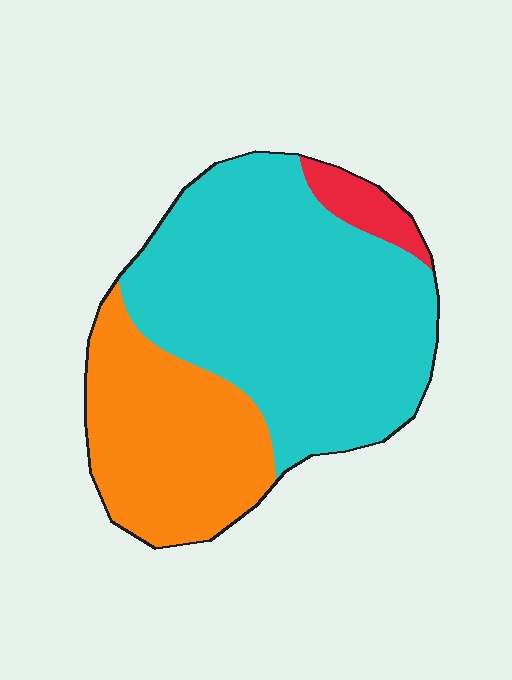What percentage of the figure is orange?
Orange covers around 30% of the figure.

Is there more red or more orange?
Orange.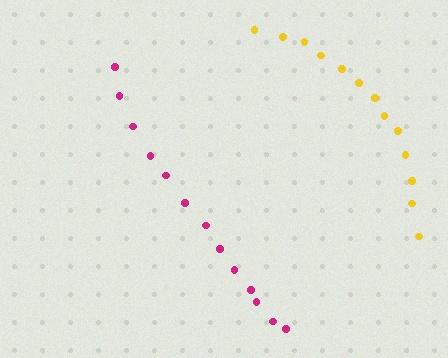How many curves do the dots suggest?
There are 2 distinct paths.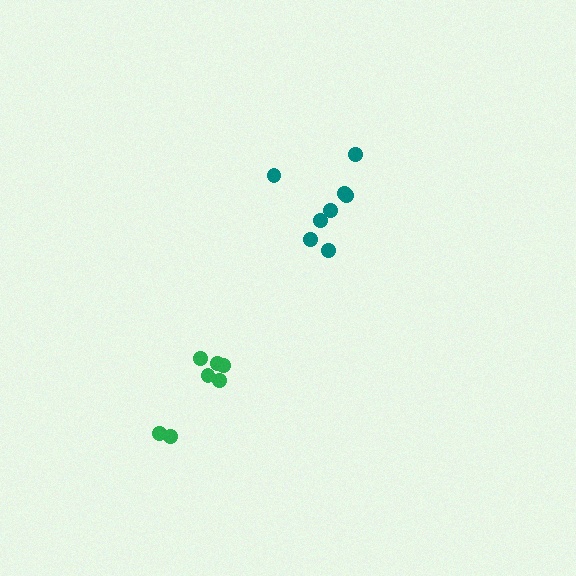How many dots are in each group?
Group 1: 8 dots, Group 2: 7 dots (15 total).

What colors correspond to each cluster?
The clusters are colored: teal, green.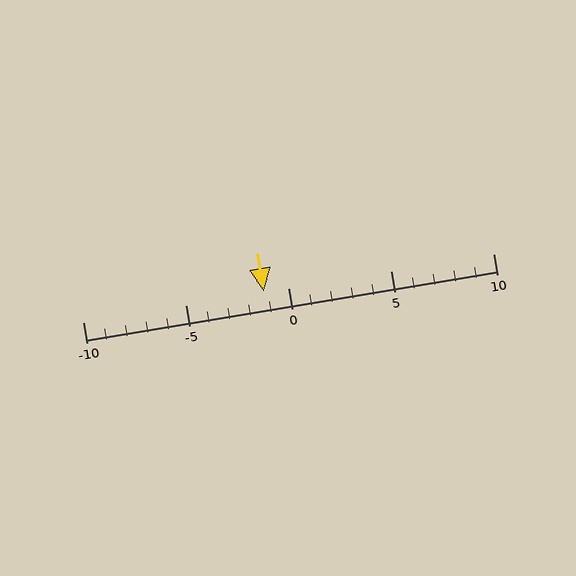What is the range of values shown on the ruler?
The ruler shows values from -10 to 10.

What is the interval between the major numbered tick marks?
The major tick marks are spaced 5 units apart.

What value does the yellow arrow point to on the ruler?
The yellow arrow points to approximately -1.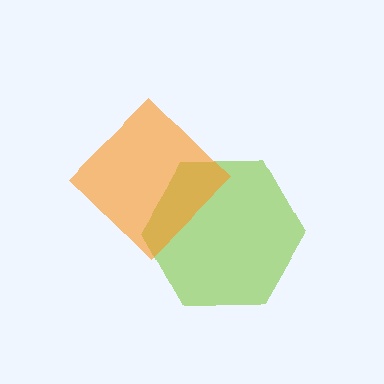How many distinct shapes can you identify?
There are 2 distinct shapes: a lime hexagon, an orange diamond.